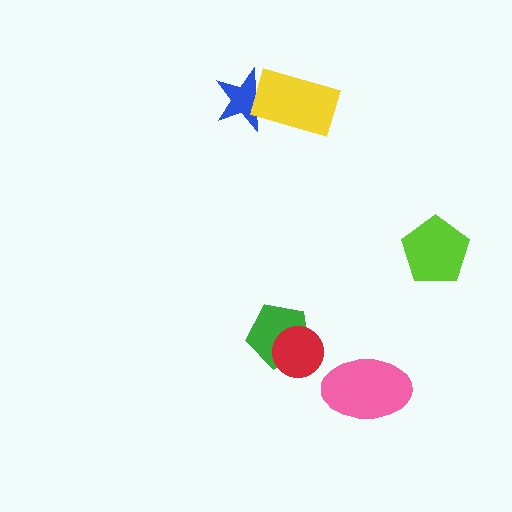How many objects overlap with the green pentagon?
1 object overlaps with the green pentagon.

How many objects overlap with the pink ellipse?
0 objects overlap with the pink ellipse.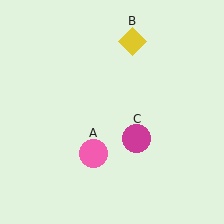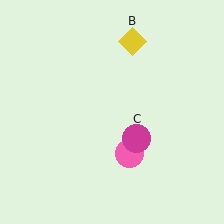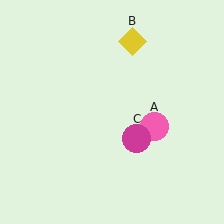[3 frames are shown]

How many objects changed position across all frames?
1 object changed position: pink circle (object A).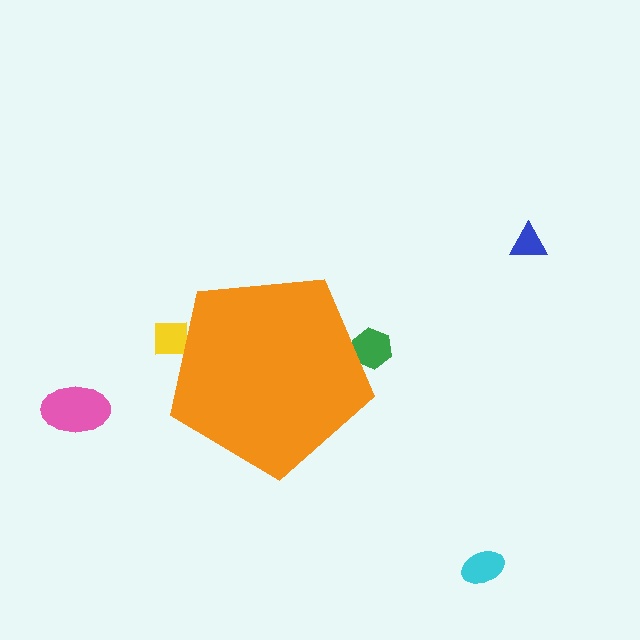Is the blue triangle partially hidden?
No, the blue triangle is fully visible.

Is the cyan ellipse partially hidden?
No, the cyan ellipse is fully visible.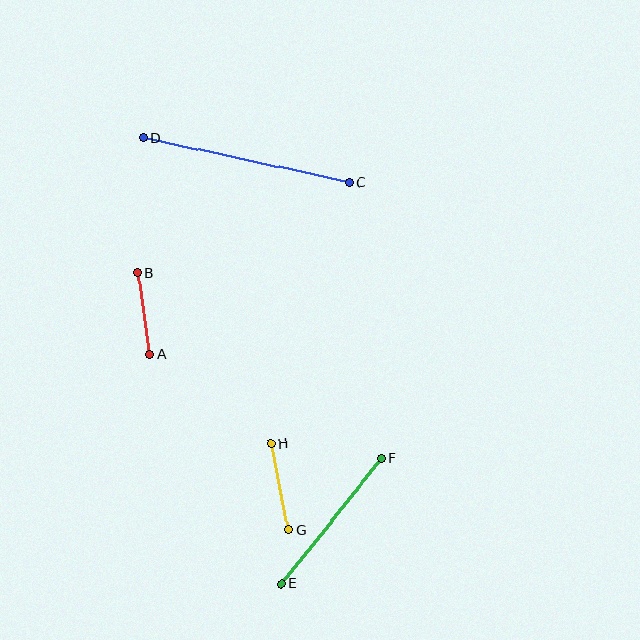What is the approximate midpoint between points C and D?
The midpoint is at approximately (246, 160) pixels.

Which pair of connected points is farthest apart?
Points C and D are farthest apart.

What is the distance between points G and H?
The distance is approximately 88 pixels.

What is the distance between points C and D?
The distance is approximately 211 pixels.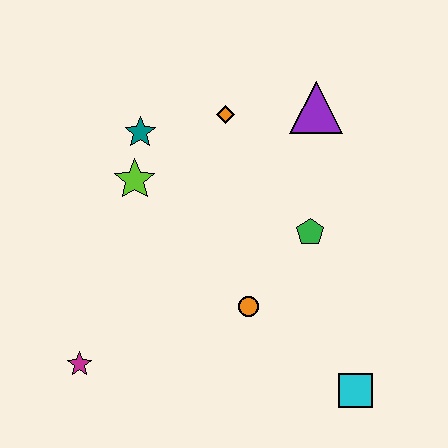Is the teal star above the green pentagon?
Yes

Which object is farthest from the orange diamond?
The cyan square is farthest from the orange diamond.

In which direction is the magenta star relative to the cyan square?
The magenta star is to the left of the cyan square.